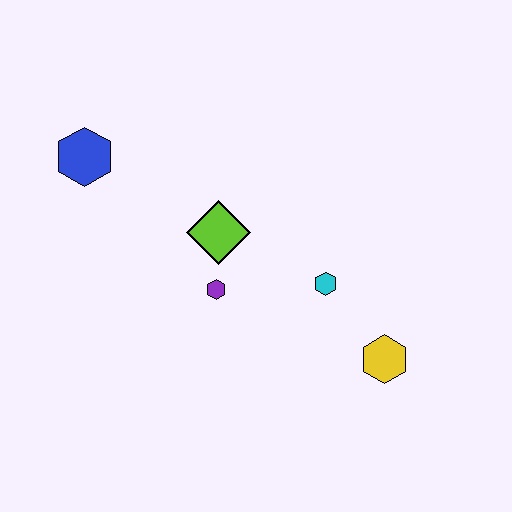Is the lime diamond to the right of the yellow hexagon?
No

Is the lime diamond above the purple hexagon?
Yes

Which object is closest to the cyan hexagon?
The yellow hexagon is closest to the cyan hexagon.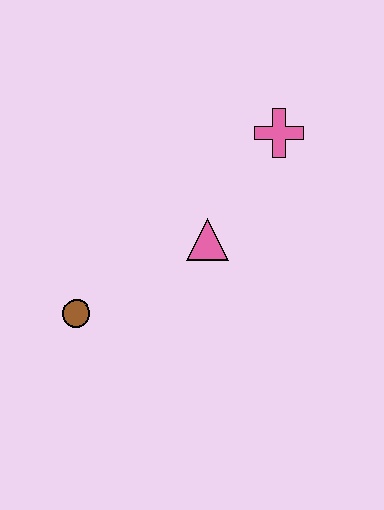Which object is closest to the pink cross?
The pink triangle is closest to the pink cross.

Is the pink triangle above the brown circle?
Yes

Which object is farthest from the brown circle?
The pink cross is farthest from the brown circle.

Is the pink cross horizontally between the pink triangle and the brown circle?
No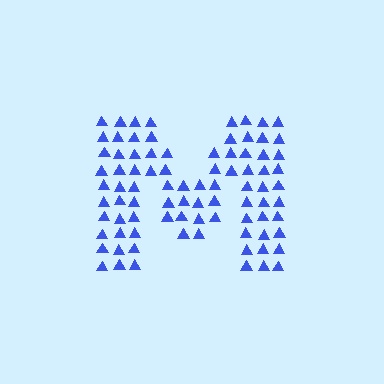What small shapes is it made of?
It is made of small triangles.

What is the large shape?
The large shape is the letter M.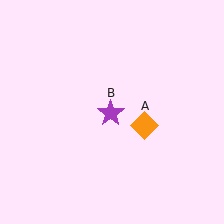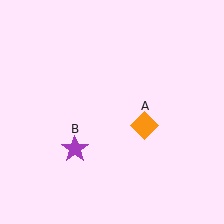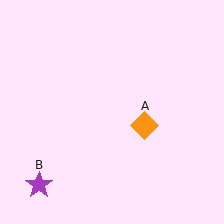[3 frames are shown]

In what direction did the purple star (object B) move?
The purple star (object B) moved down and to the left.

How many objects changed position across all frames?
1 object changed position: purple star (object B).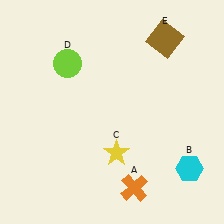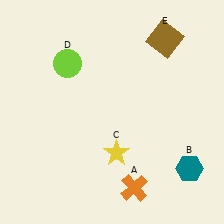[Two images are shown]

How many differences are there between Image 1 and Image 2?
There is 1 difference between the two images.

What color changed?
The hexagon (B) changed from cyan in Image 1 to teal in Image 2.